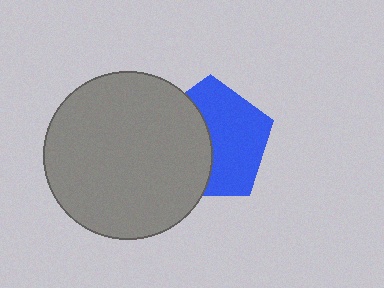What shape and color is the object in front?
The object in front is a gray circle.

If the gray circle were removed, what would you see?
You would see the complete blue pentagon.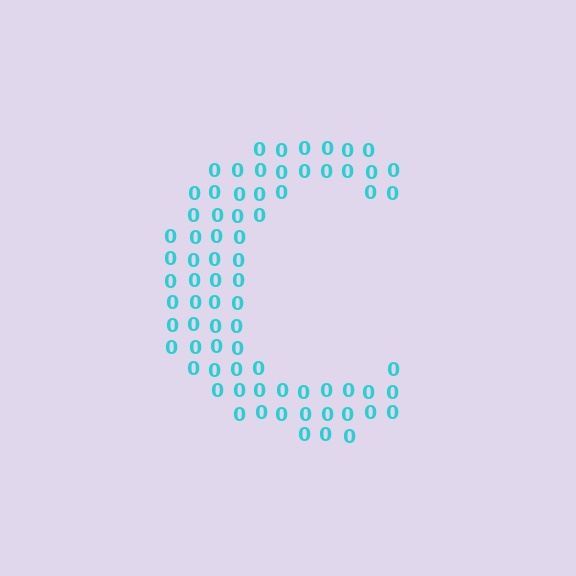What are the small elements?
The small elements are digit 0's.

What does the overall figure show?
The overall figure shows the letter C.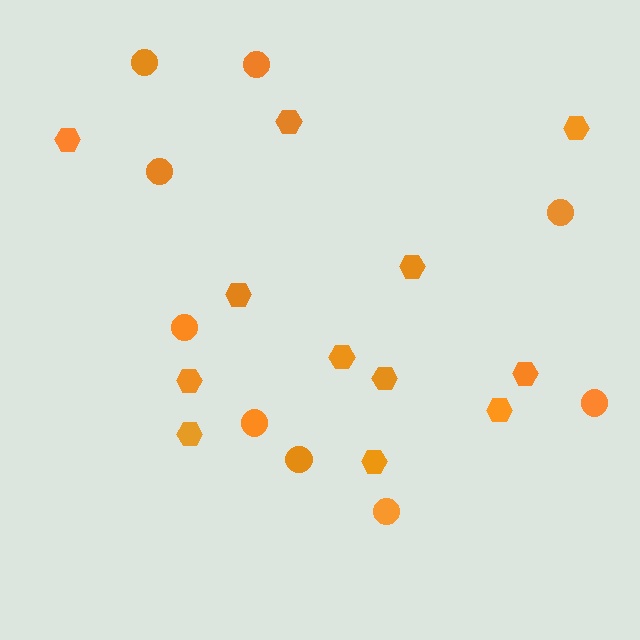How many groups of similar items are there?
There are 2 groups: one group of hexagons (12) and one group of circles (9).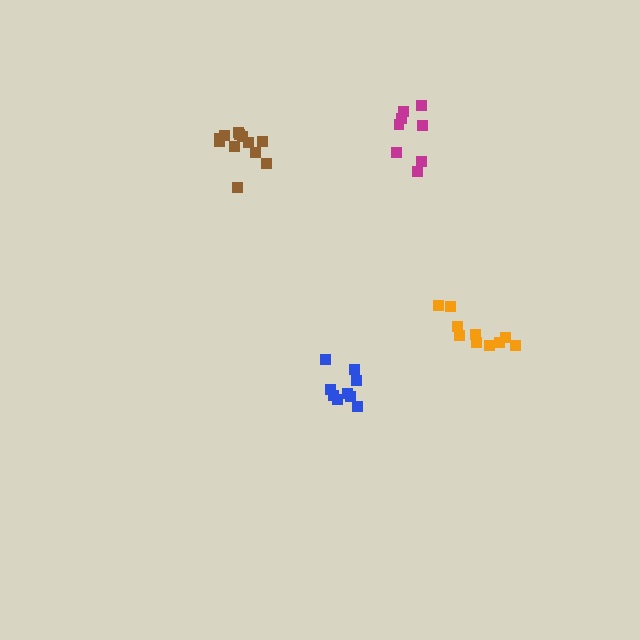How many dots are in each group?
Group 1: 10 dots, Group 2: 9 dots, Group 3: 8 dots, Group 4: 12 dots (39 total).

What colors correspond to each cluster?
The clusters are colored: orange, blue, magenta, brown.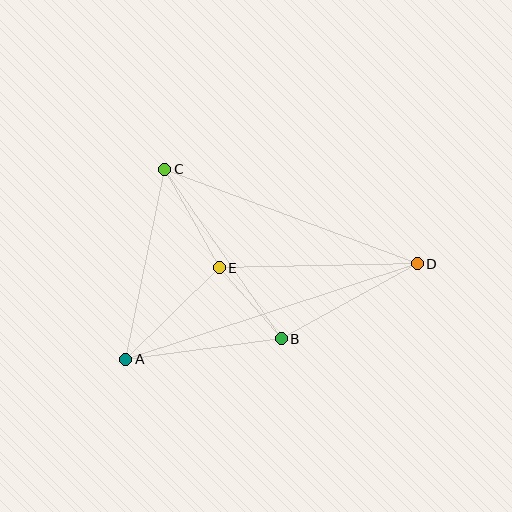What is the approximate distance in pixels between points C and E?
The distance between C and E is approximately 113 pixels.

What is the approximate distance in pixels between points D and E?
The distance between D and E is approximately 198 pixels.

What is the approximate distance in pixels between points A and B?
The distance between A and B is approximately 157 pixels.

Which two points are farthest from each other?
Points A and D are farthest from each other.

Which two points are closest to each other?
Points B and E are closest to each other.